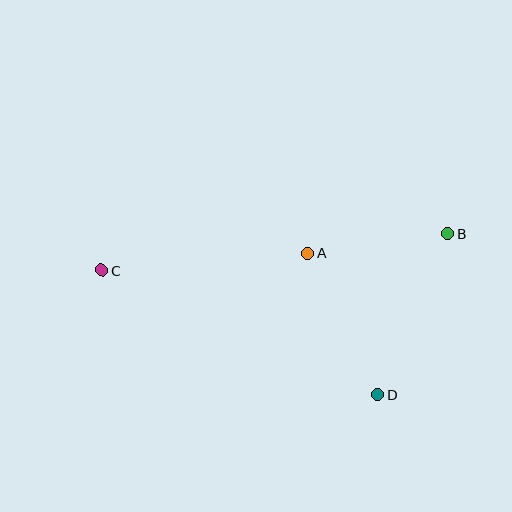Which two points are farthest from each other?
Points B and C are farthest from each other.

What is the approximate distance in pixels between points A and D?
The distance between A and D is approximately 158 pixels.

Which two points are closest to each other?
Points A and B are closest to each other.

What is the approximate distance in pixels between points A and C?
The distance between A and C is approximately 207 pixels.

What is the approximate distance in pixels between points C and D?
The distance between C and D is approximately 303 pixels.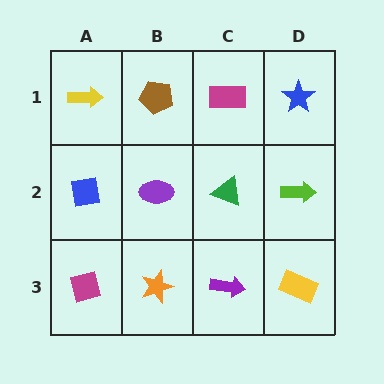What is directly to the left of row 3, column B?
A magenta square.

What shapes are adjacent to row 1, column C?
A green triangle (row 2, column C), a brown pentagon (row 1, column B), a blue star (row 1, column D).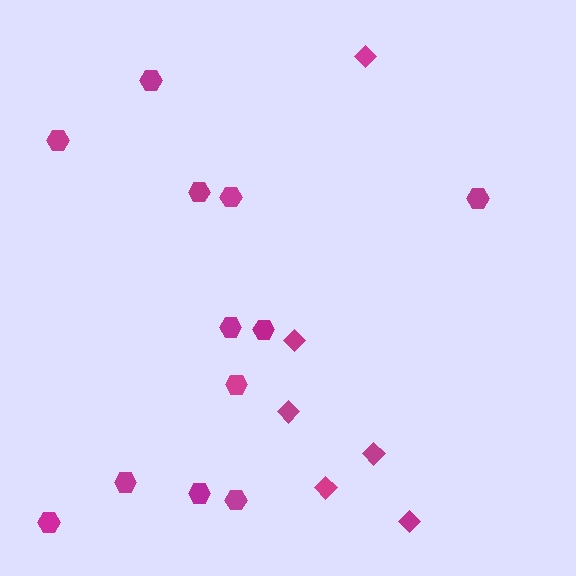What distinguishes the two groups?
There are 2 groups: one group of hexagons (12) and one group of diamonds (6).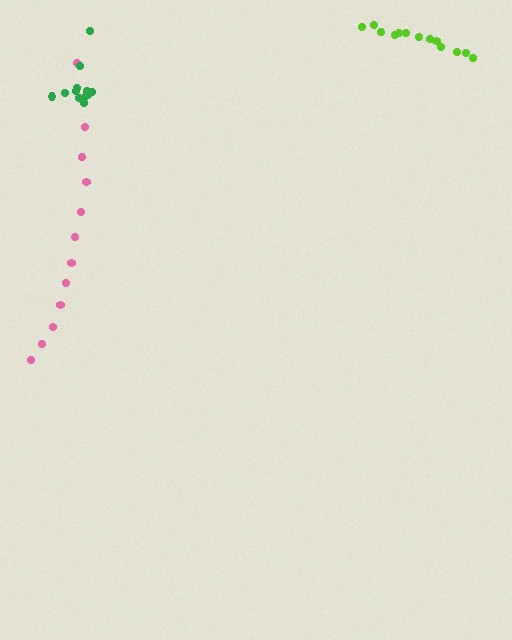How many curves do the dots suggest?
There are 3 distinct paths.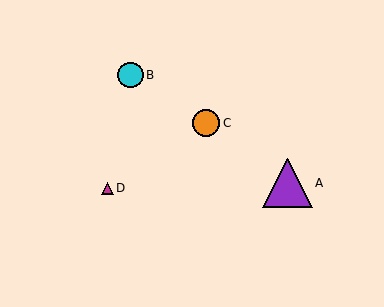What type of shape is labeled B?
Shape B is a cyan circle.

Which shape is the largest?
The purple triangle (labeled A) is the largest.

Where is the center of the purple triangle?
The center of the purple triangle is at (287, 183).